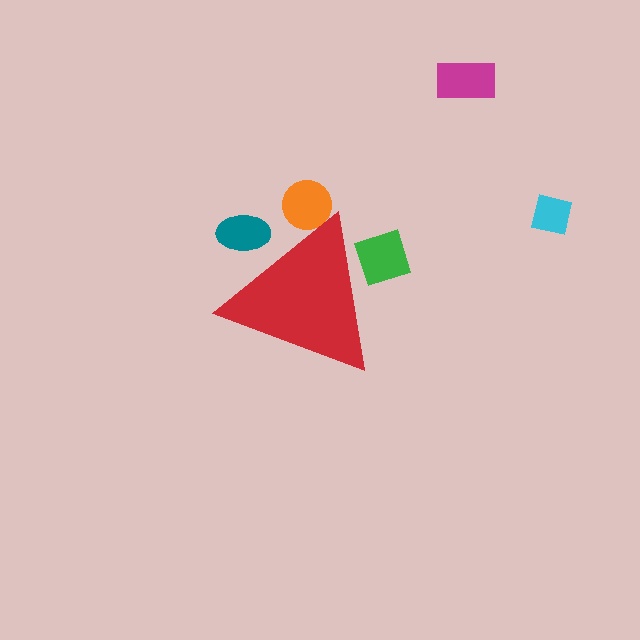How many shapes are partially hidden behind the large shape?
3 shapes are partially hidden.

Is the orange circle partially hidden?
Yes, the orange circle is partially hidden behind the red triangle.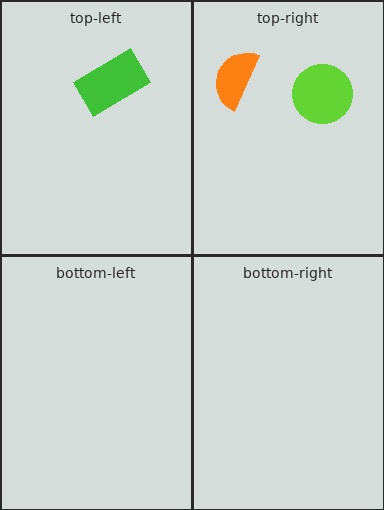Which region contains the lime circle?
The top-right region.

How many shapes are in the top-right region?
2.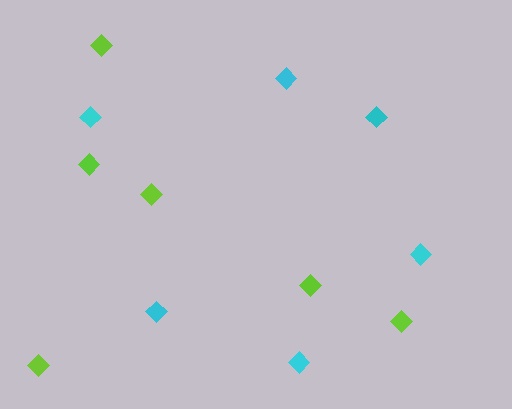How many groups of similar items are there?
There are 2 groups: one group of lime diamonds (6) and one group of cyan diamonds (6).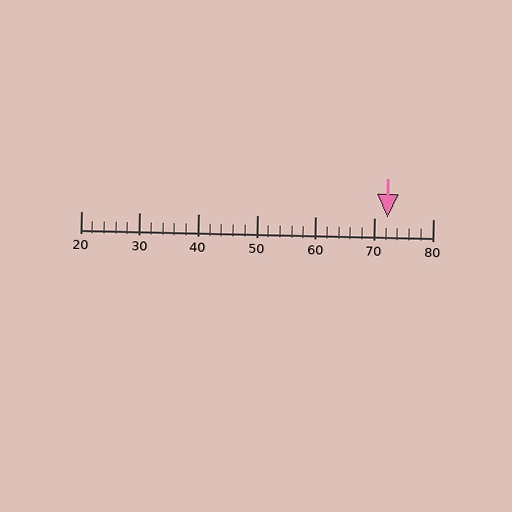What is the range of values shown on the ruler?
The ruler shows values from 20 to 80.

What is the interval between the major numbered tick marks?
The major tick marks are spaced 10 units apart.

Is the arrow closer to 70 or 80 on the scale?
The arrow is closer to 70.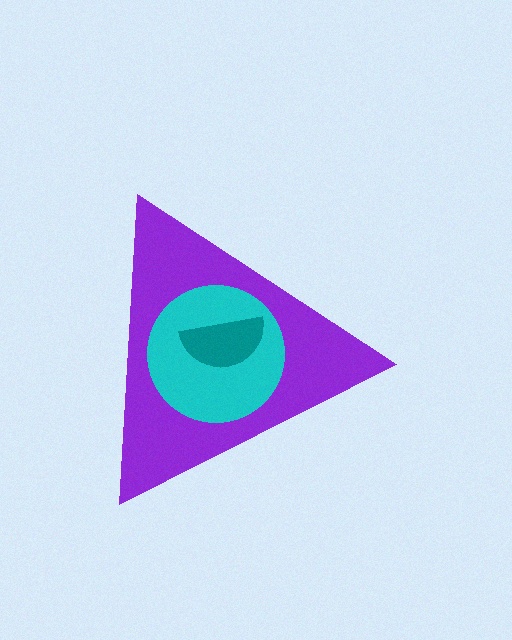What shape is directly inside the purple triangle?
The cyan circle.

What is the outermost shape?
The purple triangle.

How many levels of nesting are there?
3.